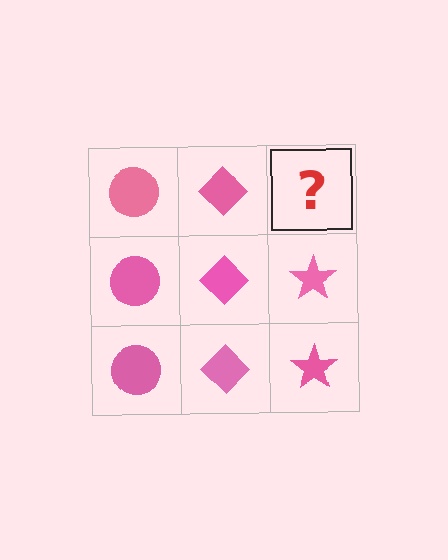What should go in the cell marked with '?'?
The missing cell should contain a pink star.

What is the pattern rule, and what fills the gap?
The rule is that each column has a consistent shape. The gap should be filled with a pink star.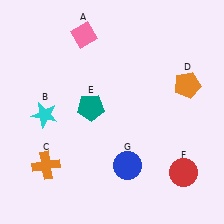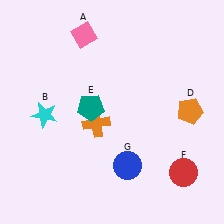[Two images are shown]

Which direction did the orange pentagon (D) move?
The orange pentagon (D) moved down.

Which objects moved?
The objects that moved are: the orange cross (C), the orange pentagon (D).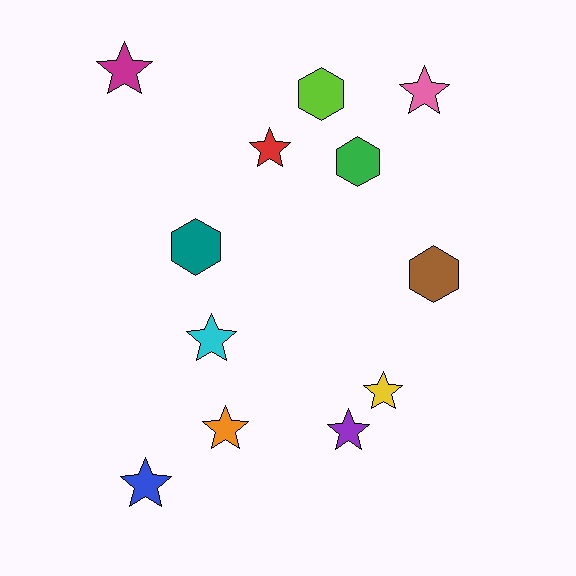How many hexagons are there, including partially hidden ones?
There are 4 hexagons.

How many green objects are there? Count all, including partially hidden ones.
There is 1 green object.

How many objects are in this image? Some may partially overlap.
There are 12 objects.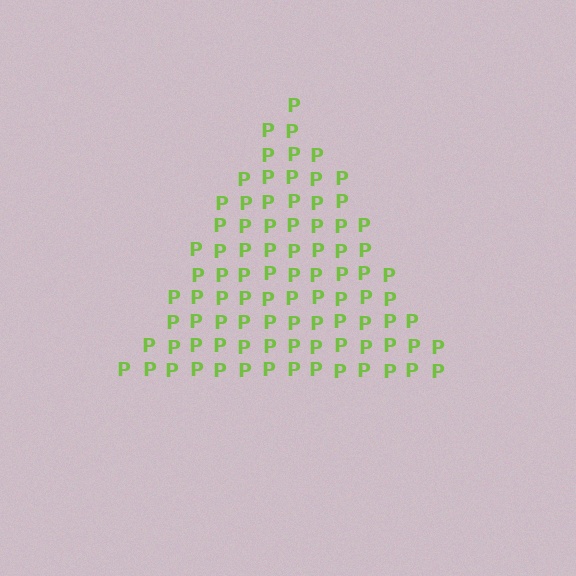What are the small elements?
The small elements are letter P's.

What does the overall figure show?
The overall figure shows a triangle.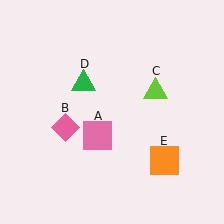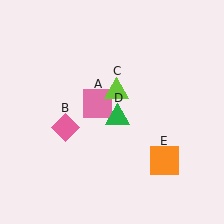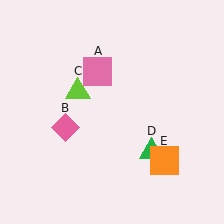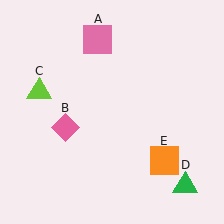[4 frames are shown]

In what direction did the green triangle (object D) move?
The green triangle (object D) moved down and to the right.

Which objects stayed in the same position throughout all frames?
Pink diamond (object B) and orange square (object E) remained stationary.